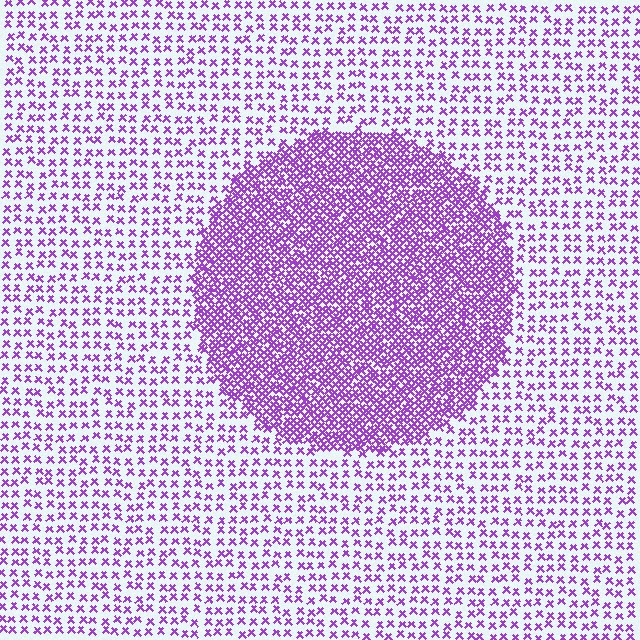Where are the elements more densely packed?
The elements are more densely packed inside the circle boundary.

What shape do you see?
I see a circle.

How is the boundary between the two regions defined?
The boundary is defined by a change in element density (approximately 2.7x ratio). All elements are the same color, size, and shape.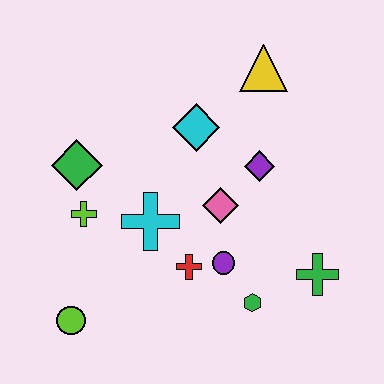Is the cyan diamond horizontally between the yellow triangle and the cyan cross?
Yes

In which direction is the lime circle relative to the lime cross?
The lime circle is below the lime cross.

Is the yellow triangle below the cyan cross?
No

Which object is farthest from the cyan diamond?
The lime circle is farthest from the cyan diamond.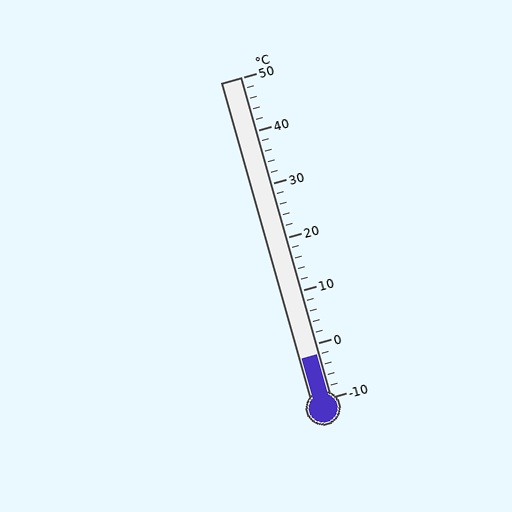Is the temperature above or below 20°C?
The temperature is below 20°C.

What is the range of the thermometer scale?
The thermometer scale ranges from -10°C to 50°C.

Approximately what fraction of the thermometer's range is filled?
The thermometer is filled to approximately 15% of its range.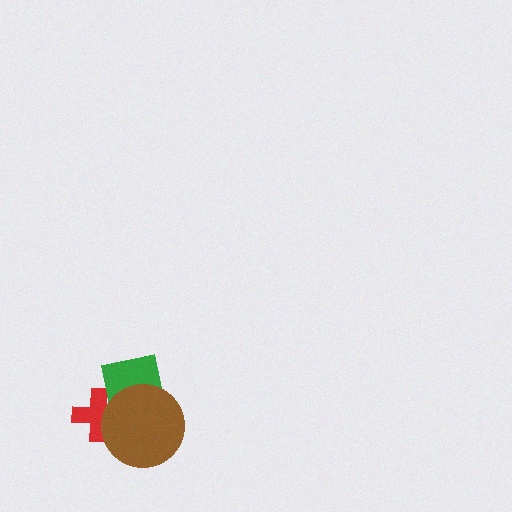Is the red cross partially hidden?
Yes, it is partially covered by another shape.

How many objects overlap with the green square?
2 objects overlap with the green square.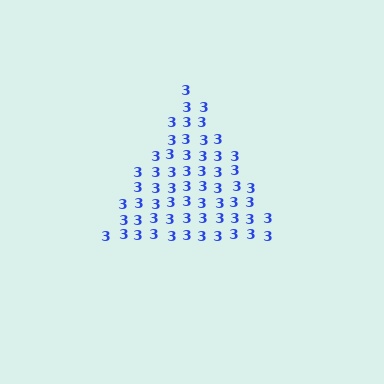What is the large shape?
The large shape is a triangle.